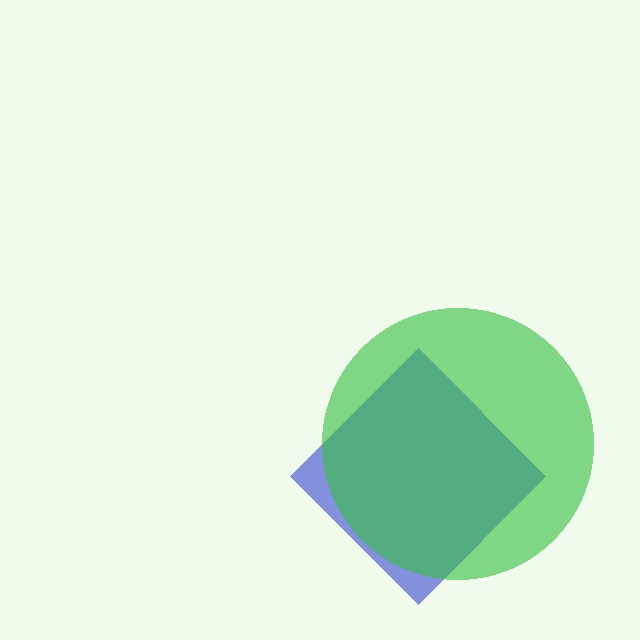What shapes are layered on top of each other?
The layered shapes are: a blue diamond, a green circle.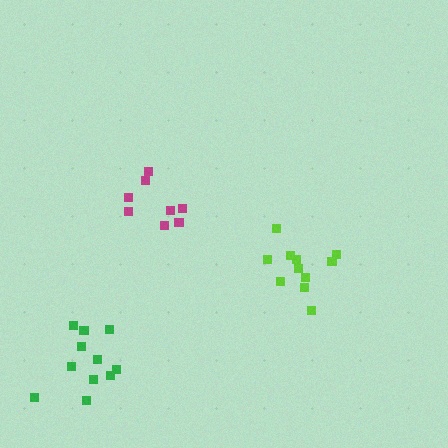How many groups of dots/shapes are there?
There are 3 groups.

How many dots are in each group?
Group 1: 8 dots, Group 2: 11 dots, Group 3: 11 dots (30 total).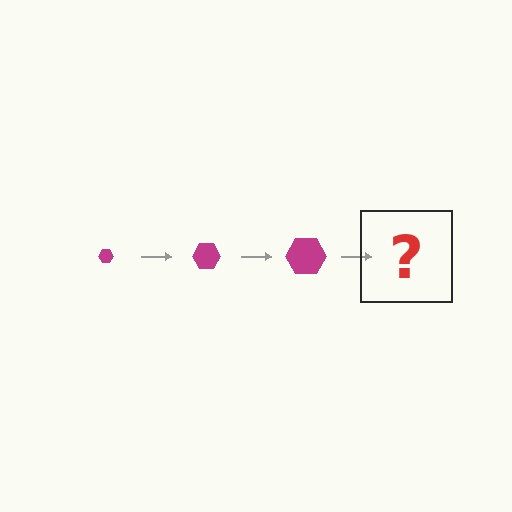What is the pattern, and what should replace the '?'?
The pattern is that the hexagon gets progressively larger each step. The '?' should be a magenta hexagon, larger than the previous one.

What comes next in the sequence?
The next element should be a magenta hexagon, larger than the previous one.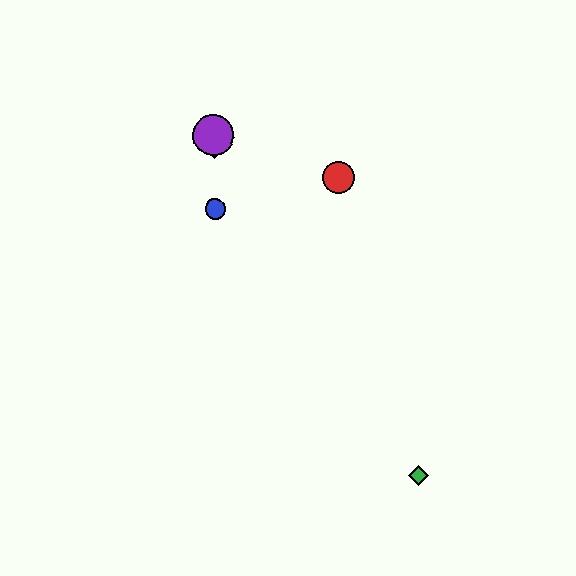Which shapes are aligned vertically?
The blue circle, the yellow diamond, the purple circle are aligned vertically.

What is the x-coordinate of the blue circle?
The blue circle is at x≈215.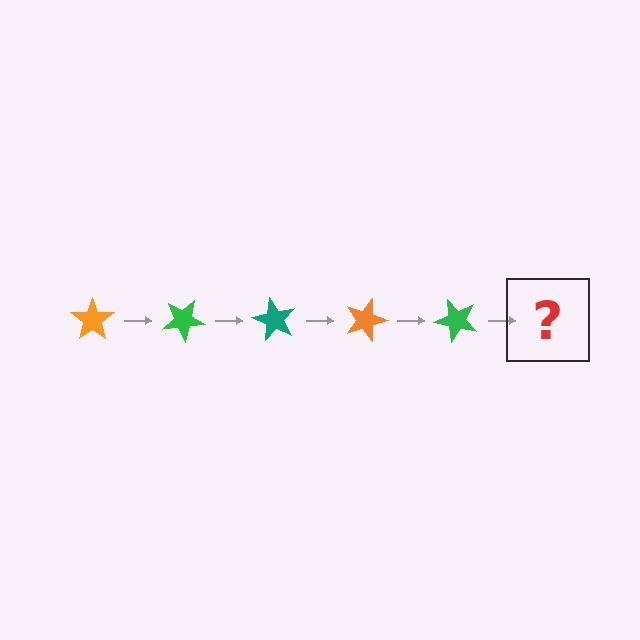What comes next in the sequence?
The next element should be a teal star, rotated 150 degrees from the start.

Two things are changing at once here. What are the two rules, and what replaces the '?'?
The two rules are that it rotates 30 degrees each step and the color cycles through orange, green, and teal. The '?' should be a teal star, rotated 150 degrees from the start.